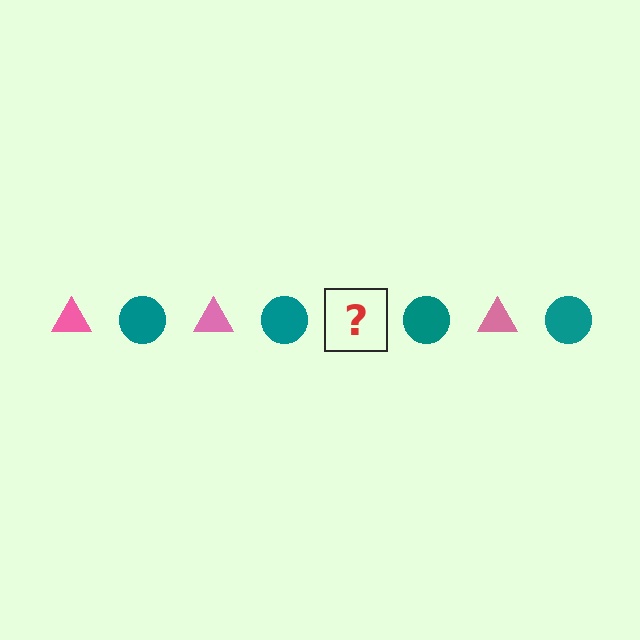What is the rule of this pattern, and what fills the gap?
The rule is that the pattern alternates between pink triangle and teal circle. The gap should be filled with a pink triangle.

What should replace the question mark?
The question mark should be replaced with a pink triangle.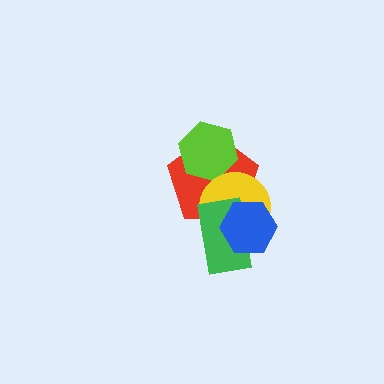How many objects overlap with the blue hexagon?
3 objects overlap with the blue hexagon.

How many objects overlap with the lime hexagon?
1 object overlaps with the lime hexagon.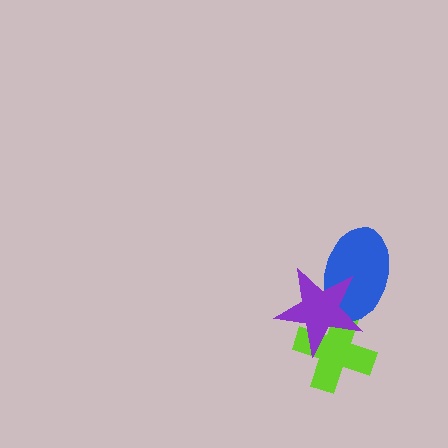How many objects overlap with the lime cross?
2 objects overlap with the lime cross.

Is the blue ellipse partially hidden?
Yes, it is partially covered by another shape.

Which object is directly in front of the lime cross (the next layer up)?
The blue ellipse is directly in front of the lime cross.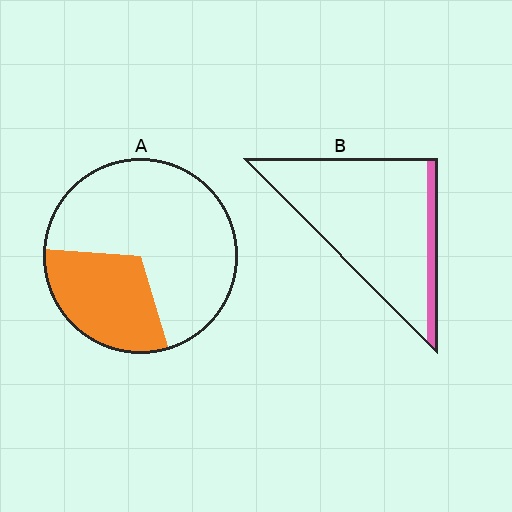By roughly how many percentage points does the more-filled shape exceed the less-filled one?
By roughly 20 percentage points (A over B).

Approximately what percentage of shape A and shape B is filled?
A is approximately 30% and B is approximately 10%.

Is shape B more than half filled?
No.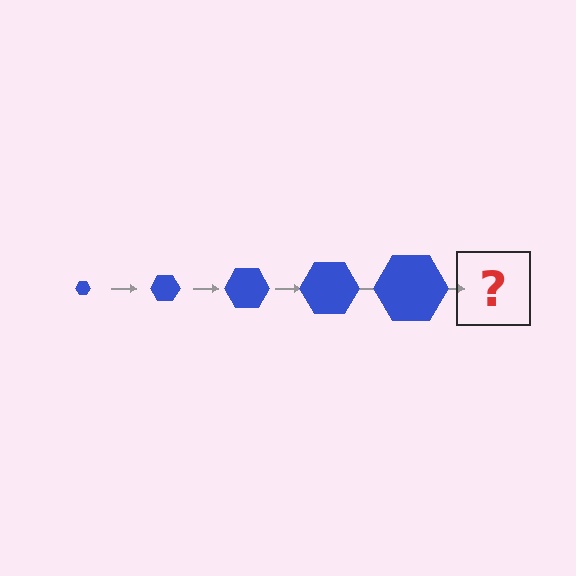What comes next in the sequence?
The next element should be a blue hexagon, larger than the previous one.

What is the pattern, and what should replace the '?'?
The pattern is that the hexagon gets progressively larger each step. The '?' should be a blue hexagon, larger than the previous one.